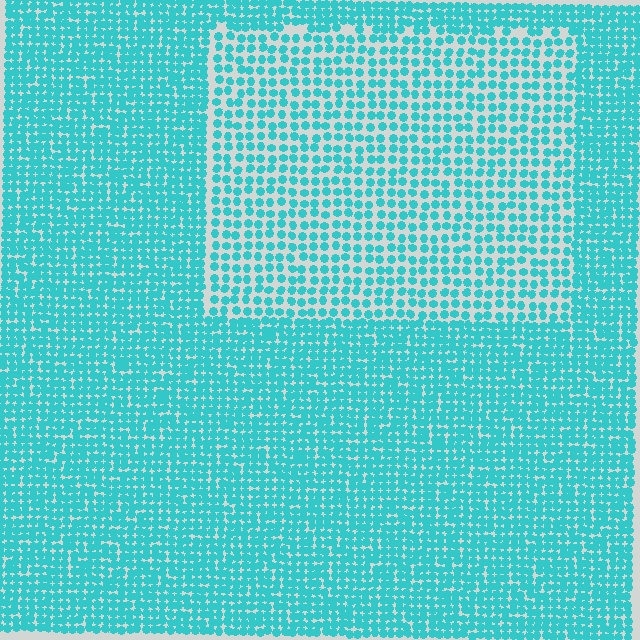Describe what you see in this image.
The image contains small cyan elements arranged at two different densities. A rectangle-shaped region is visible where the elements are less densely packed than the surrounding area.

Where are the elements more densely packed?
The elements are more densely packed outside the rectangle boundary.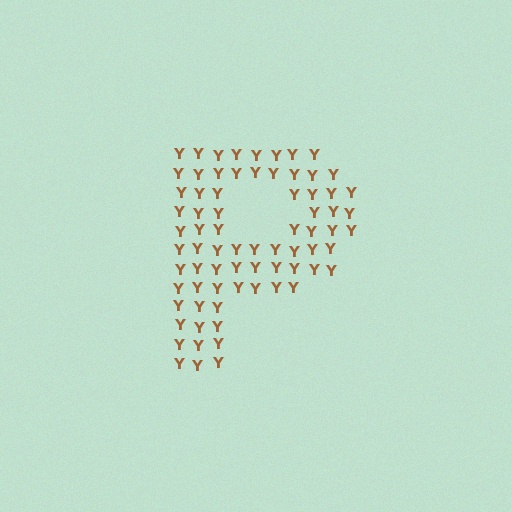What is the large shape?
The large shape is the letter P.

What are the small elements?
The small elements are letter Y's.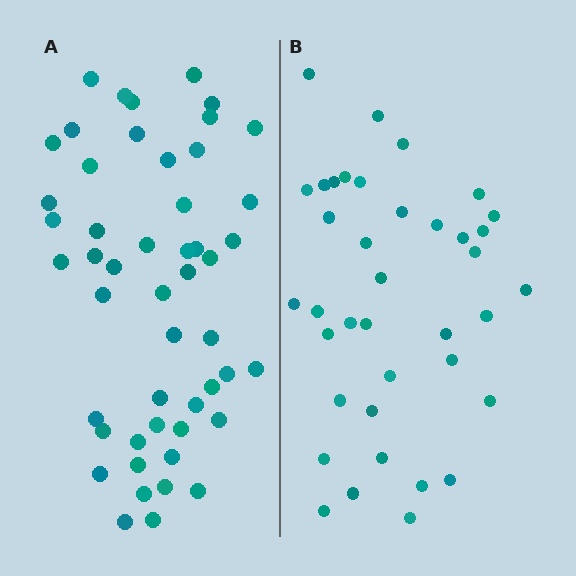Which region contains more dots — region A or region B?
Region A (the left region) has more dots.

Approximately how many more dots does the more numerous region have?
Region A has roughly 12 or so more dots than region B.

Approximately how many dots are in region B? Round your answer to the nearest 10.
About 40 dots. (The exact count is 38, which rounds to 40.)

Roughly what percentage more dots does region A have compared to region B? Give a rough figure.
About 30% more.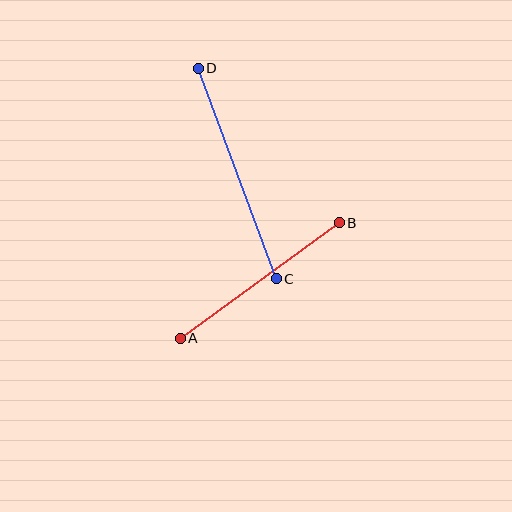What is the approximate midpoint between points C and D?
The midpoint is at approximately (237, 173) pixels.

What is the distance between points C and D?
The distance is approximately 225 pixels.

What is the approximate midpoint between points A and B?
The midpoint is at approximately (260, 281) pixels.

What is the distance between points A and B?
The distance is approximately 196 pixels.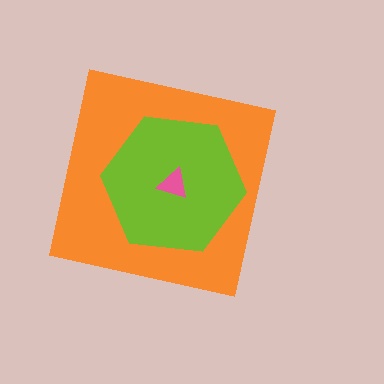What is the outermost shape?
The orange square.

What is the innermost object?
The pink triangle.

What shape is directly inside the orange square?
The lime hexagon.